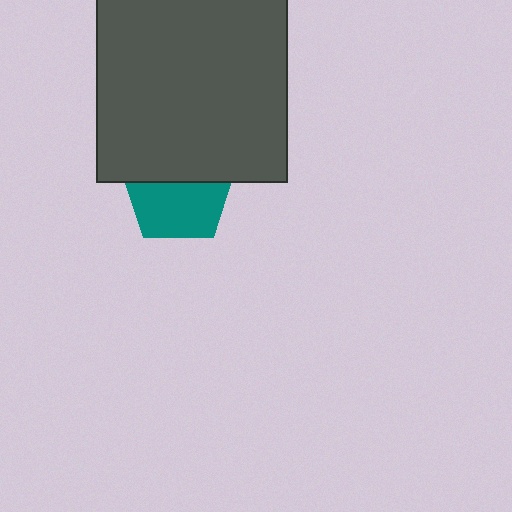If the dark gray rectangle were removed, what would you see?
You would see the complete teal pentagon.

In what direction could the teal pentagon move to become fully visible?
The teal pentagon could move down. That would shift it out from behind the dark gray rectangle entirely.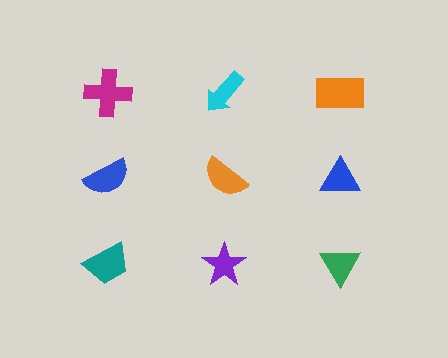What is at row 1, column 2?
A cyan arrow.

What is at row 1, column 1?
A magenta cross.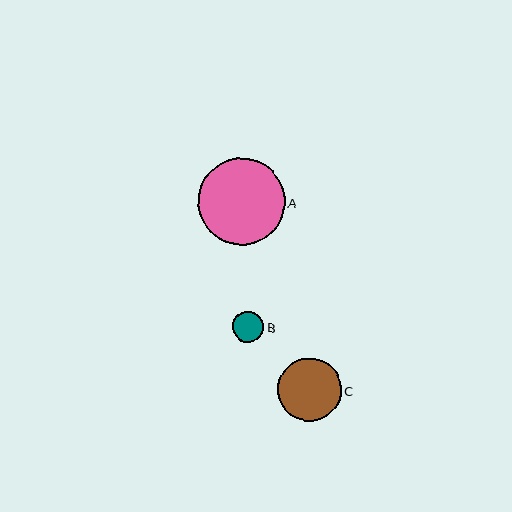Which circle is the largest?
Circle A is the largest with a size of approximately 87 pixels.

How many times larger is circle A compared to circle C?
Circle A is approximately 1.4 times the size of circle C.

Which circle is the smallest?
Circle B is the smallest with a size of approximately 31 pixels.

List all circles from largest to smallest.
From largest to smallest: A, C, B.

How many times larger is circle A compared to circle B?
Circle A is approximately 2.8 times the size of circle B.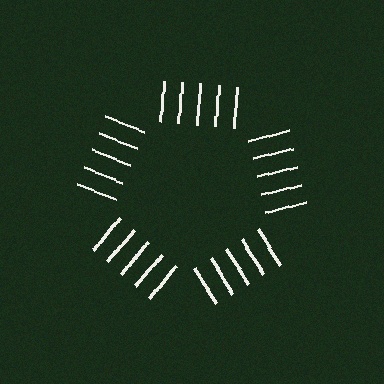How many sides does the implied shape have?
5 sides — the line-ends trace a pentagon.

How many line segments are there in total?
25 — 5 along each of the 5 edges.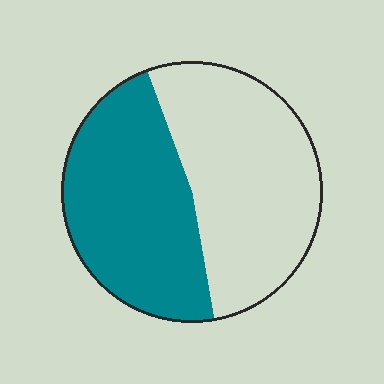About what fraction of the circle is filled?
About one half (1/2).